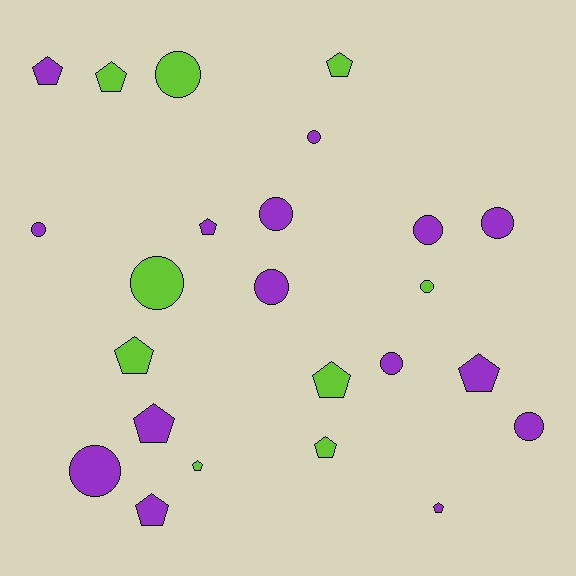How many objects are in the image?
There are 24 objects.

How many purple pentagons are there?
There are 6 purple pentagons.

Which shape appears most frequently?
Pentagon, with 12 objects.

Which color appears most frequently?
Purple, with 15 objects.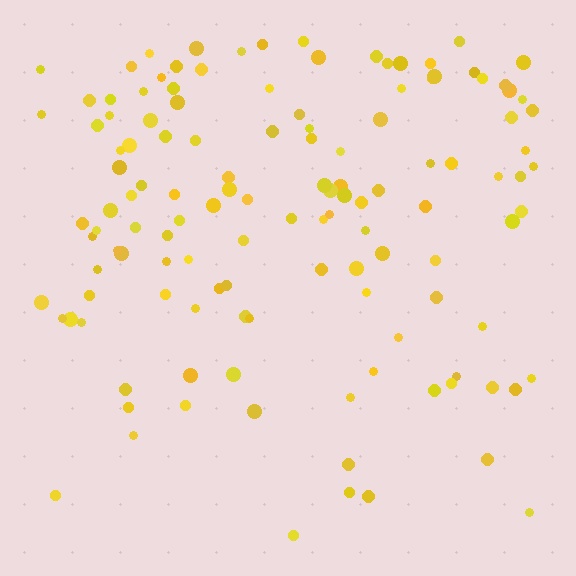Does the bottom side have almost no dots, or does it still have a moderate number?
Still a moderate number, just noticeably fewer than the top.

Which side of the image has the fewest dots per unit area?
The bottom.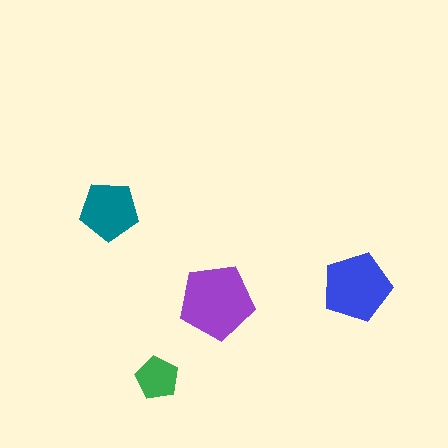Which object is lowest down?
The green pentagon is bottommost.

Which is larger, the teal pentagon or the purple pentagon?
The purple one.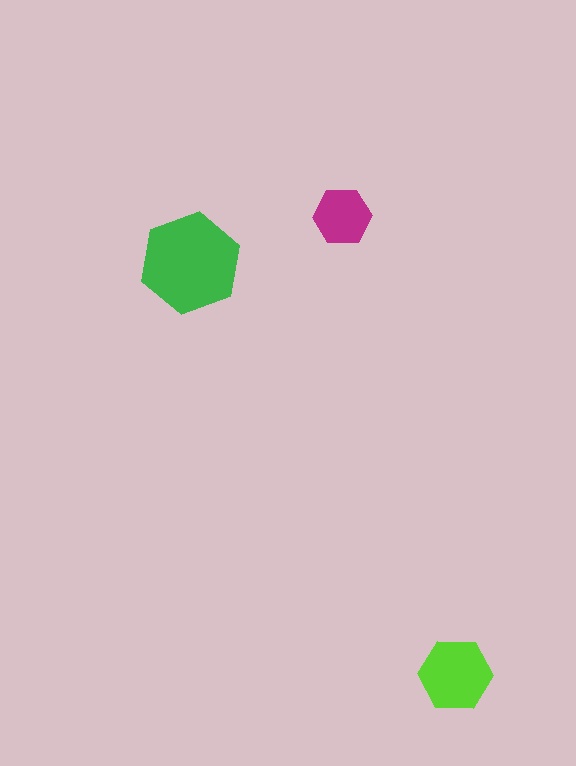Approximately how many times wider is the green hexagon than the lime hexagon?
About 1.5 times wider.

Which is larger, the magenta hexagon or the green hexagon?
The green one.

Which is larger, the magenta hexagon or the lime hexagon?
The lime one.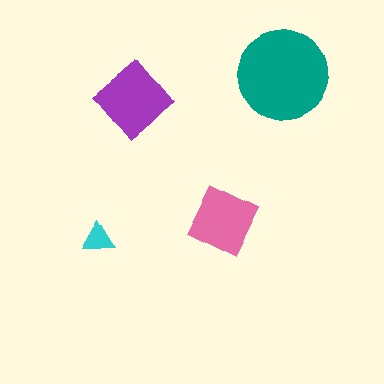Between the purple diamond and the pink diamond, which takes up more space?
The purple diamond.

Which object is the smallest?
The cyan triangle.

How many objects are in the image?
There are 4 objects in the image.